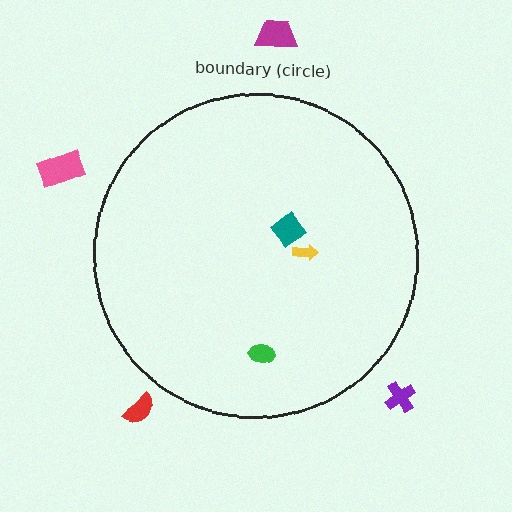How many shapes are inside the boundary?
3 inside, 4 outside.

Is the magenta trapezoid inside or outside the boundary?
Outside.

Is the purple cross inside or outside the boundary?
Outside.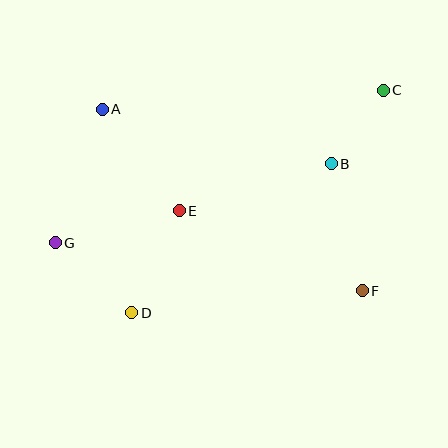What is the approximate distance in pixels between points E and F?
The distance between E and F is approximately 200 pixels.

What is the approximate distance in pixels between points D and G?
The distance between D and G is approximately 104 pixels.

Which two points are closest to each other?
Points B and C are closest to each other.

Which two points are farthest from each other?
Points C and G are farthest from each other.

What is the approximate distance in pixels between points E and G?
The distance between E and G is approximately 128 pixels.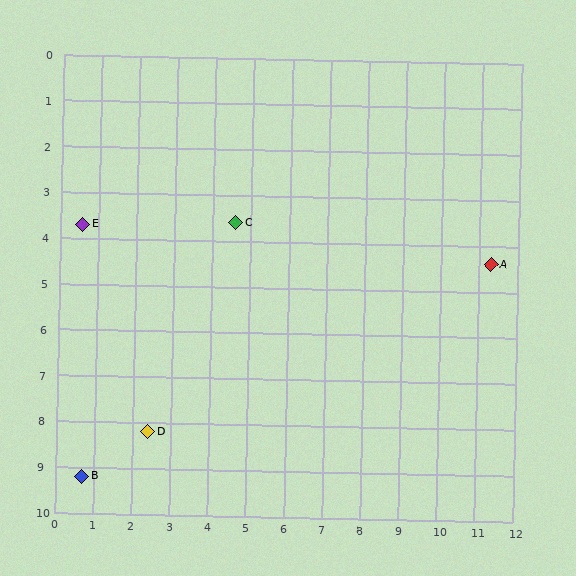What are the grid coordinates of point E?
Point E is at approximately (0.6, 3.7).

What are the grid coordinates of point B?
Point B is at approximately (0.7, 9.2).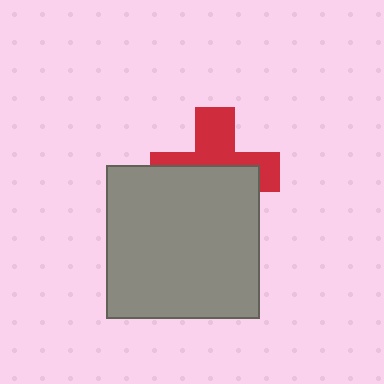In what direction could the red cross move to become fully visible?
The red cross could move up. That would shift it out from behind the gray square entirely.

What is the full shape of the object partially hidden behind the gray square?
The partially hidden object is a red cross.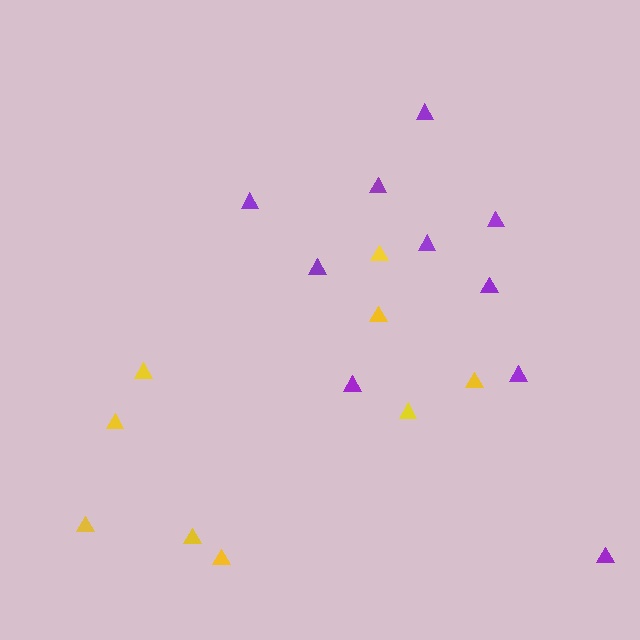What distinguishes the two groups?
There are 2 groups: one group of purple triangles (10) and one group of yellow triangles (9).